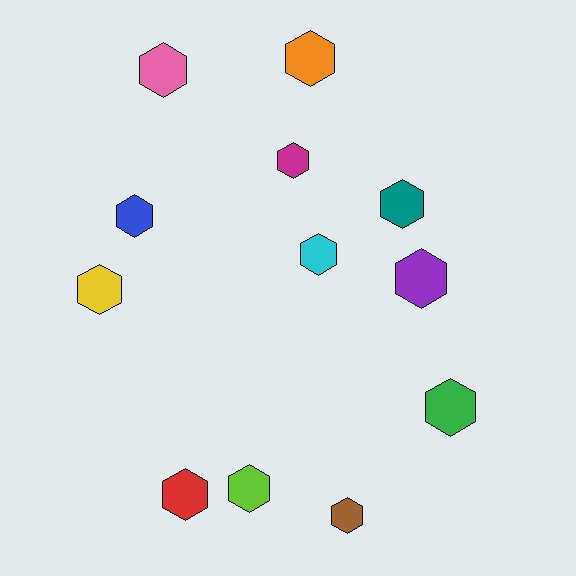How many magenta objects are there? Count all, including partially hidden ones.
There is 1 magenta object.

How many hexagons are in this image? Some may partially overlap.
There are 12 hexagons.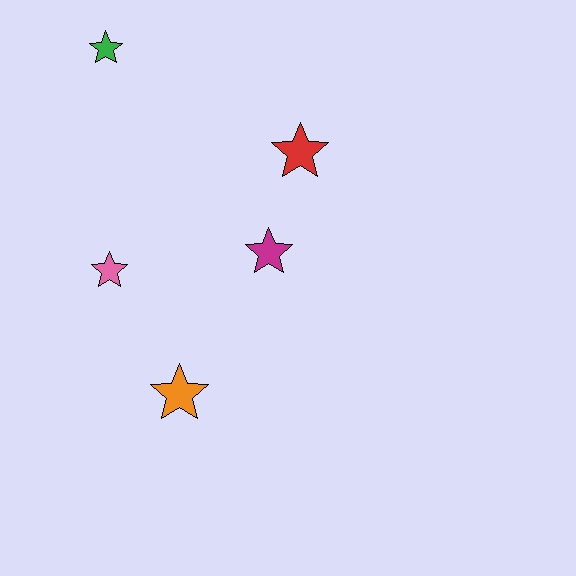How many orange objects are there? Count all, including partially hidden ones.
There is 1 orange object.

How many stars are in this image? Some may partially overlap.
There are 5 stars.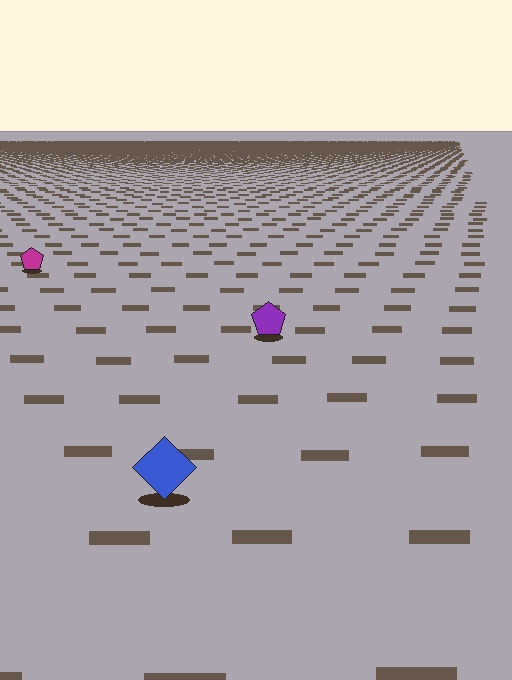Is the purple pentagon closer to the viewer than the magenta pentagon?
Yes. The purple pentagon is closer — you can tell from the texture gradient: the ground texture is coarser near it.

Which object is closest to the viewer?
The blue diamond is closest. The texture marks near it are larger and more spread out.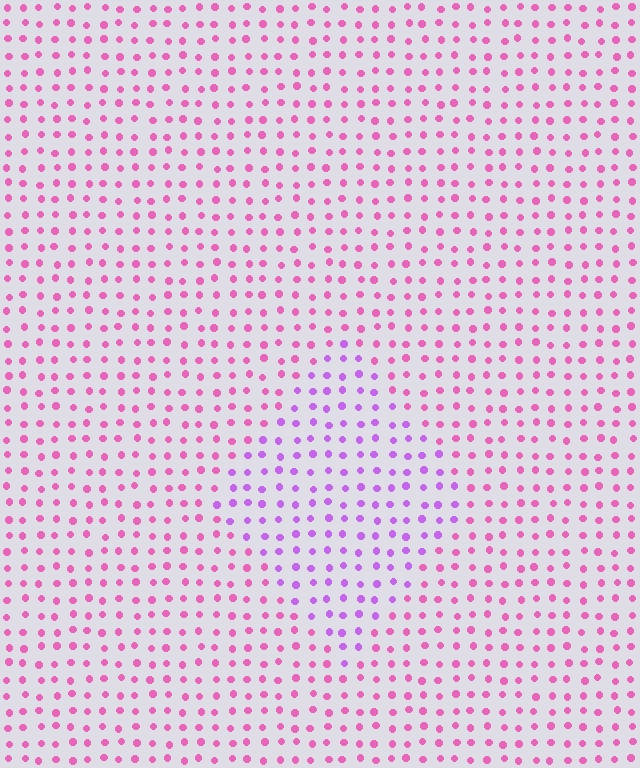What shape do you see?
I see a diamond.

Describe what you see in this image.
The image is filled with small pink elements in a uniform arrangement. A diamond-shaped region is visible where the elements are tinted to a slightly different hue, forming a subtle color boundary.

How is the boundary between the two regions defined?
The boundary is defined purely by a slight shift in hue (about 38 degrees). Spacing, size, and orientation are identical on both sides.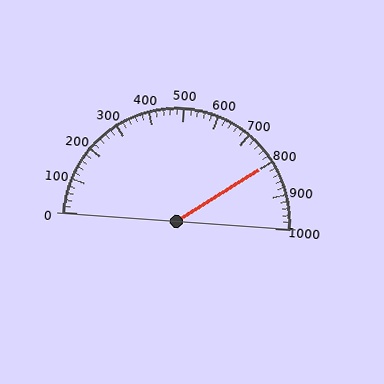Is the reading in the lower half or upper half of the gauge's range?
The reading is in the upper half of the range (0 to 1000).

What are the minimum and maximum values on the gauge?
The gauge ranges from 0 to 1000.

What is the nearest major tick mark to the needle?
The nearest major tick mark is 800.